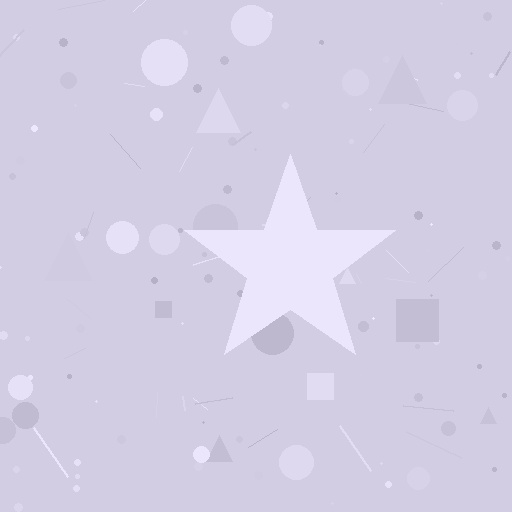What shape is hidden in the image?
A star is hidden in the image.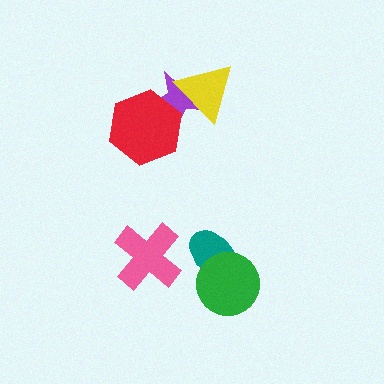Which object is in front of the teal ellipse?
The green circle is in front of the teal ellipse.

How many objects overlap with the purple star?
2 objects overlap with the purple star.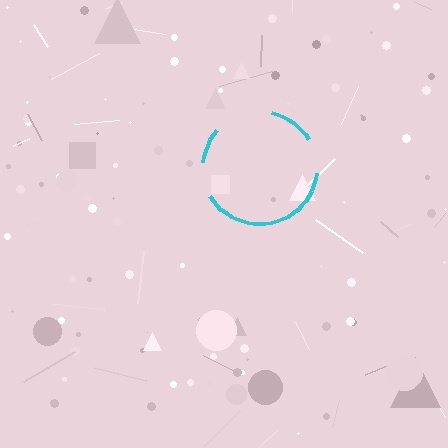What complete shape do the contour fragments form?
The contour fragments form a circle.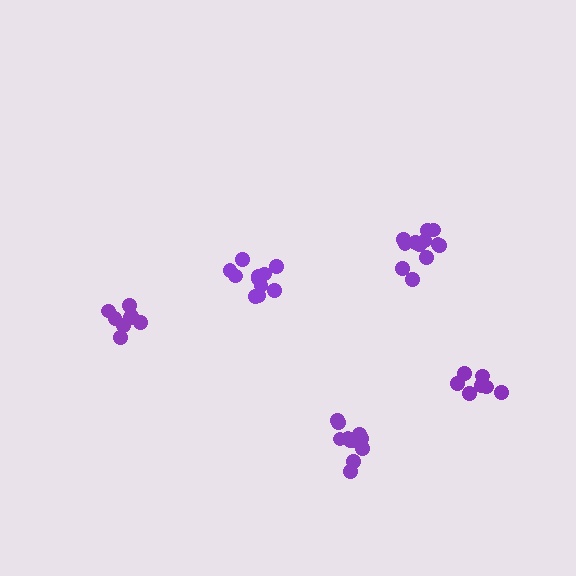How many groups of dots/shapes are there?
There are 5 groups.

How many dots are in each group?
Group 1: 11 dots, Group 2: 8 dots, Group 3: 11 dots, Group 4: 12 dots, Group 5: 7 dots (49 total).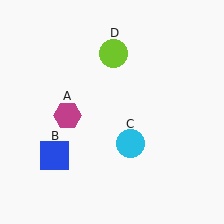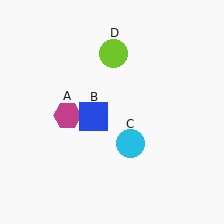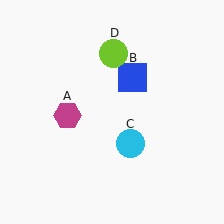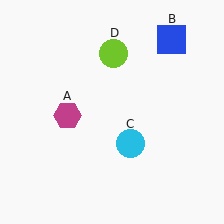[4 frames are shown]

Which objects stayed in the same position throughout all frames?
Magenta hexagon (object A) and cyan circle (object C) and lime circle (object D) remained stationary.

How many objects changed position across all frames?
1 object changed position: blue square (object B).